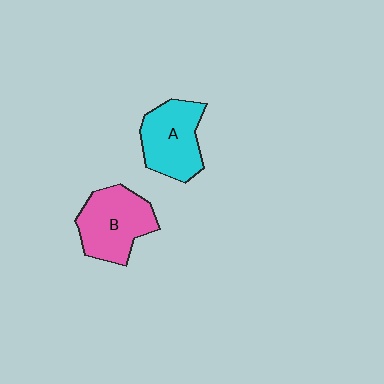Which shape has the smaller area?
Shape A (cyan).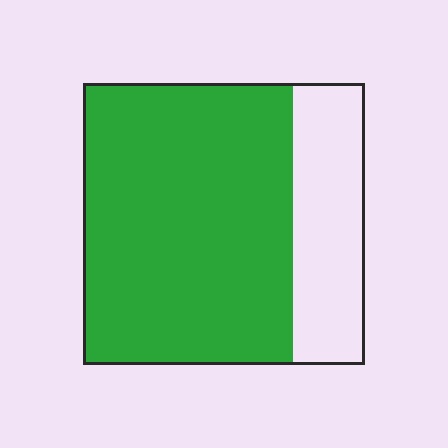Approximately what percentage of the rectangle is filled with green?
Approximately 75%.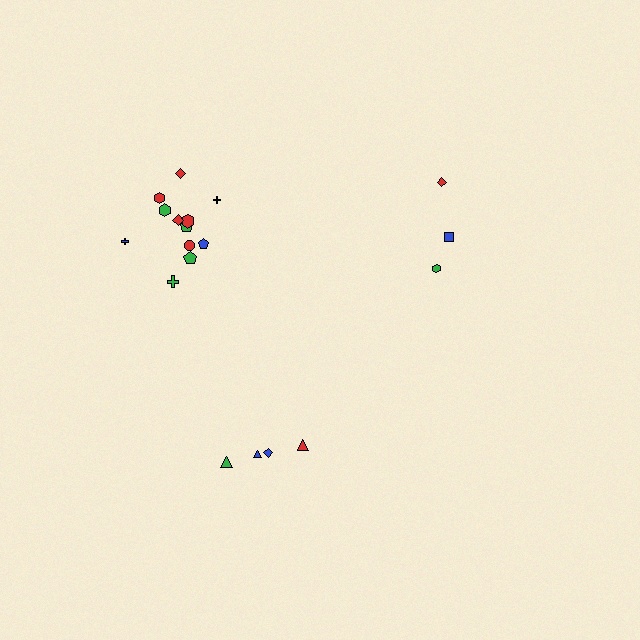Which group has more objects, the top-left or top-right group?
The top-left group.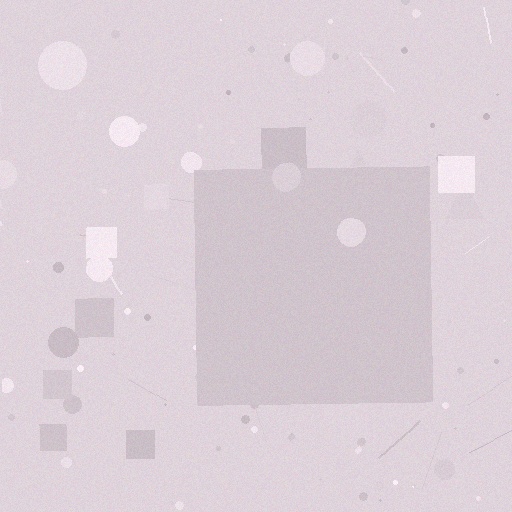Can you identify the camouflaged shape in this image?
The camouflaged shape is a square.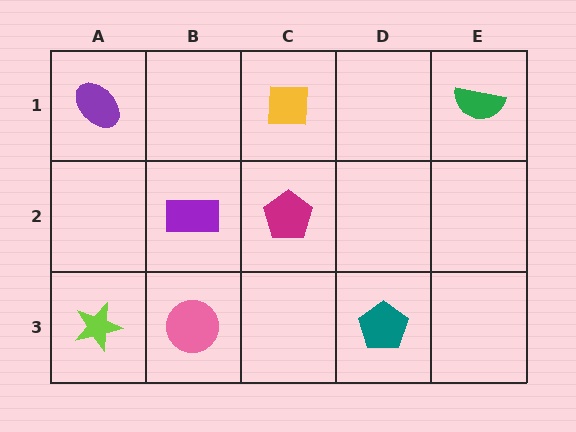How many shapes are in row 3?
3 shapes.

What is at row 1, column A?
A purple ellipse.